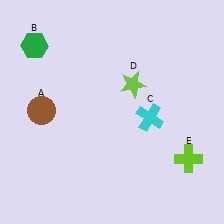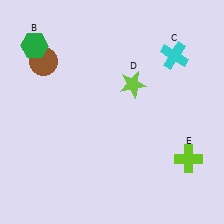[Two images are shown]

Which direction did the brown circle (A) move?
The brown circle (A) moved up.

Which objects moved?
The objects that moved are: the brown circle (A), the cyan cross (C).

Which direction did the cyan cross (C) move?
The cyan cross (C) moved up.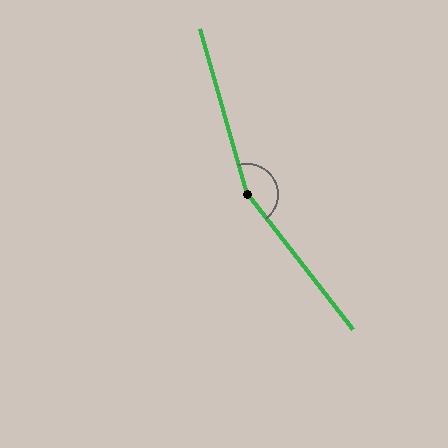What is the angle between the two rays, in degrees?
Approximately 158 degrees.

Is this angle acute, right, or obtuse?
It is obtuse.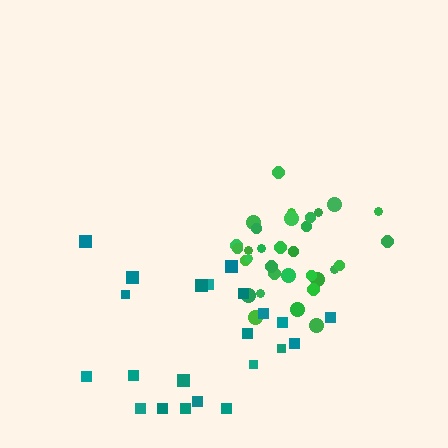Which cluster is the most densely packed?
Green.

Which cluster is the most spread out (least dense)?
Teal.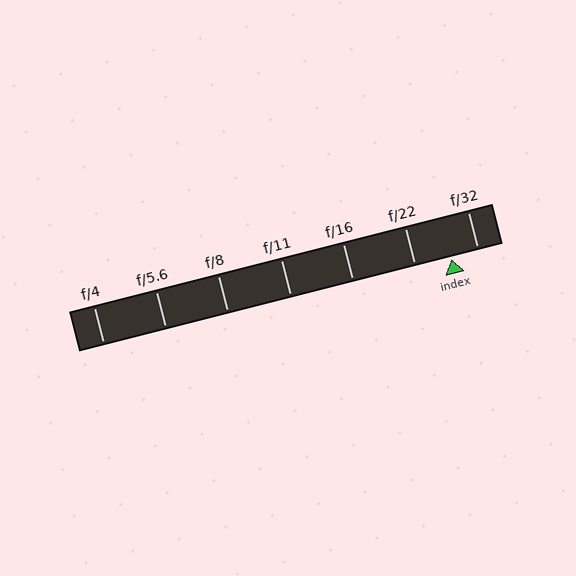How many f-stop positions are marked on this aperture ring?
There are 7 f-stop positions marked.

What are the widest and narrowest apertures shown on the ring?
The widest aperture shown is f/4 and the narrowest is f/32.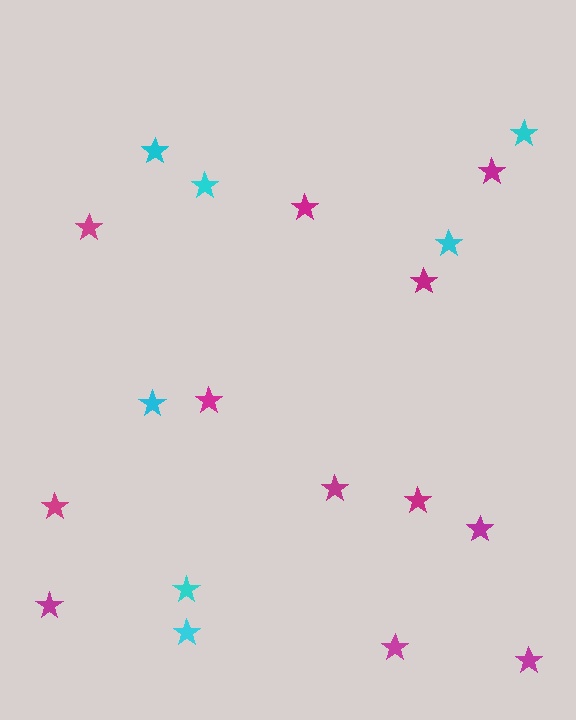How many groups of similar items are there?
There are 2 groups: one group of cyan stars (7) and one group of magenta stars (12).